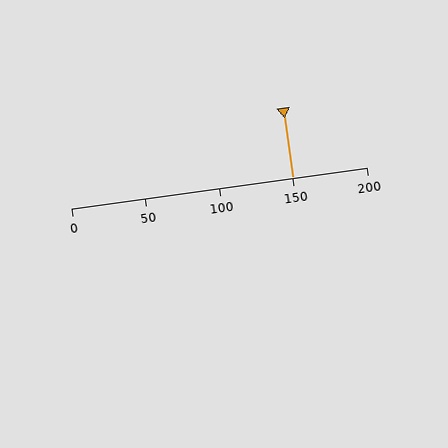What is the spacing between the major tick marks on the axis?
The major ticks are spaced 50 apart.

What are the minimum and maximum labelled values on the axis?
The axis runs from 0 to 200.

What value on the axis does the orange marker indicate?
The marker indicates approximately 150.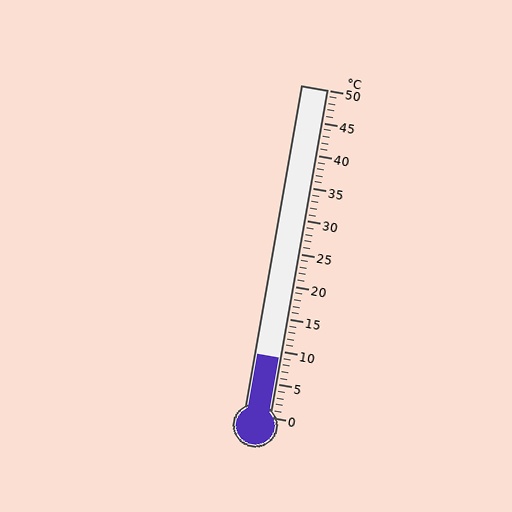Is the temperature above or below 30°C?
The temperature is below 30°C.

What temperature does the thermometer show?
The thermometer shows approximately 9°C.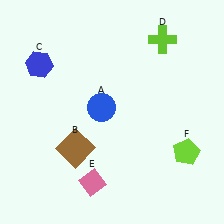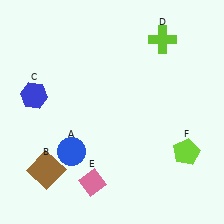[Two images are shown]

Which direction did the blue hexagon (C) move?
The blue hexagon (C) moved down.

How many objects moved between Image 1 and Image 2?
3 objects moved between the two images.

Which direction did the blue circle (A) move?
The blue circle (A) moved down.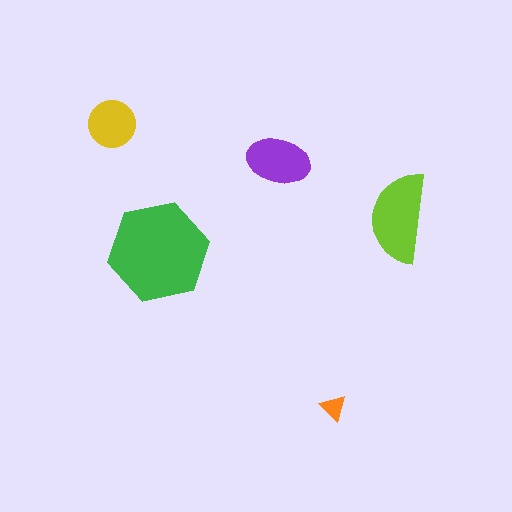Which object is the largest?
The green hexagon.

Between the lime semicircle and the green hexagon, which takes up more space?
The green hexagon.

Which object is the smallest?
The orange triangle.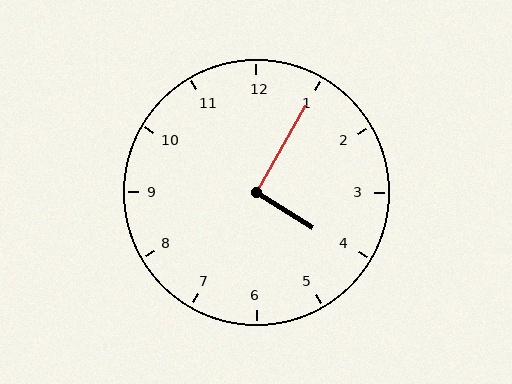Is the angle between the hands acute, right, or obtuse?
It is right.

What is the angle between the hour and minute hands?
Approximately 92 degrees.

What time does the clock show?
4:05.